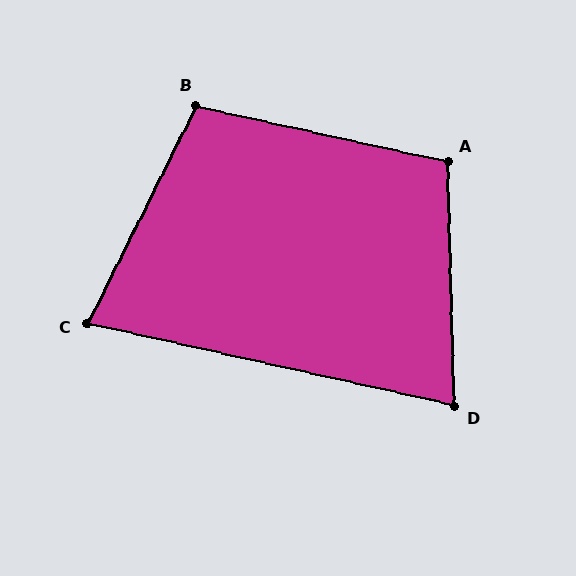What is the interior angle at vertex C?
Approximately 76 degrees (acute).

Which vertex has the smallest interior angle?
D, at approximately 76 degrees.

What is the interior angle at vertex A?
Approximately 104 degrees (obtuse).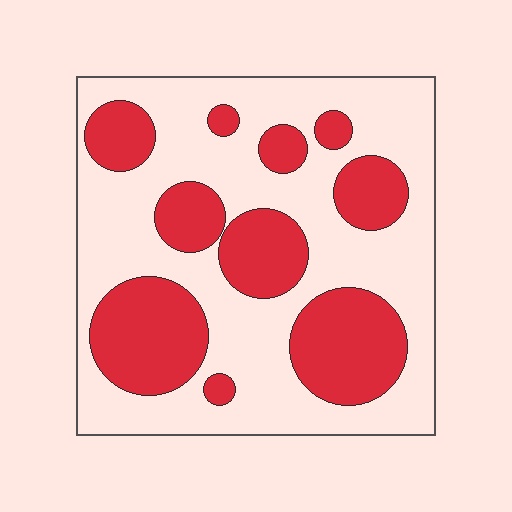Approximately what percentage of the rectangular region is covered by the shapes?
Approximately 35%.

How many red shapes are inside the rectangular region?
10.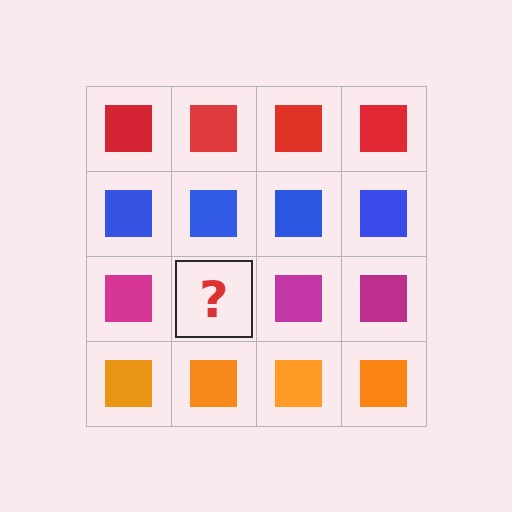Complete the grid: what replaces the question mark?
The question mark should be replaced with a magenta square.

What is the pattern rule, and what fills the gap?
The rule is that each row has a consistent color. The gap should be filled with a magenta square.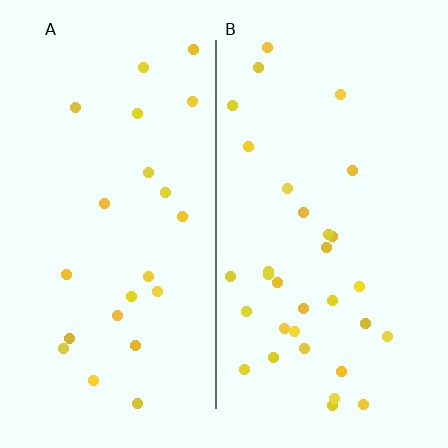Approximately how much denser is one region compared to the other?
Approximately 1.4× — region B over region A.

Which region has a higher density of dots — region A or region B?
B (the right).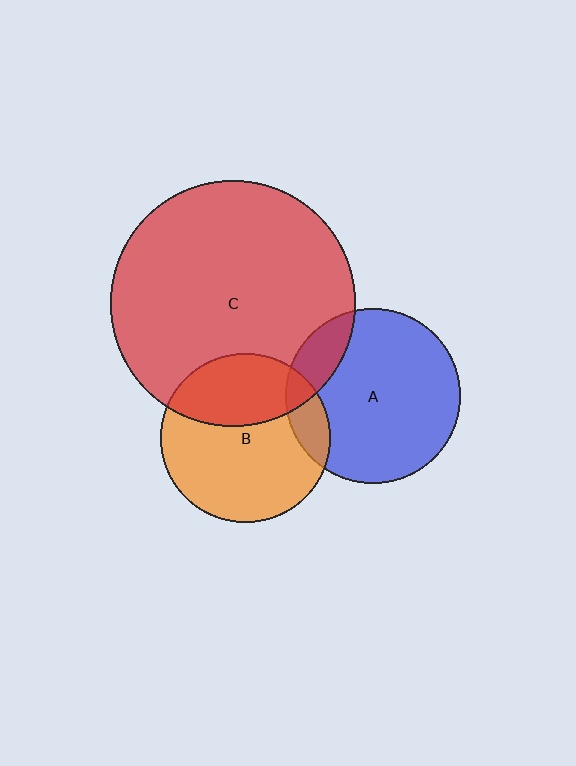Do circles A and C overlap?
Yes.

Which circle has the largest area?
Circle C (red).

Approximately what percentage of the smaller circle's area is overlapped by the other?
Approximately 15%.